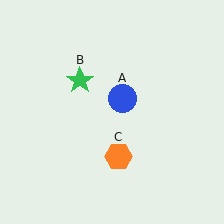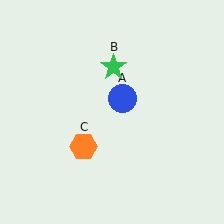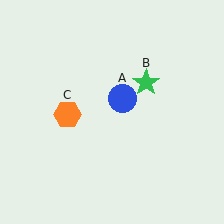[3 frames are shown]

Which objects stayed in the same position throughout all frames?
Blue circle (object A) remained stationary.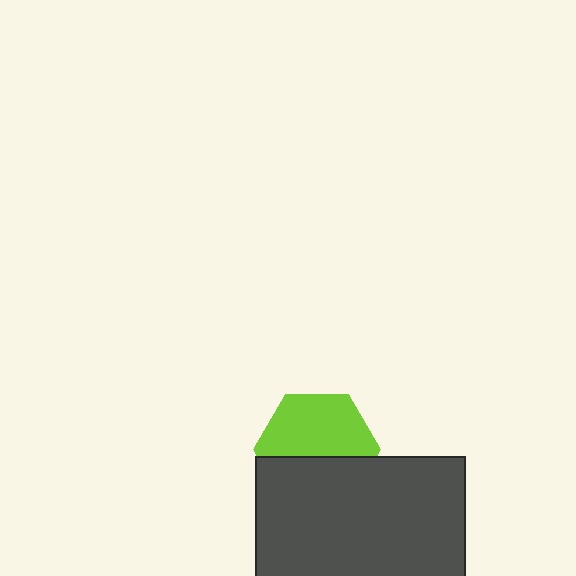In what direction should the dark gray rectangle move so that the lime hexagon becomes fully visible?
The dark gray rectangle should move down. That is the shortest direction to clear the overlap and leave the lime hexagon fully visible.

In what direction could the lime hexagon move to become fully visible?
The lime hexagon could move up. That would shift it out from behind the dark gray rectangle entirely.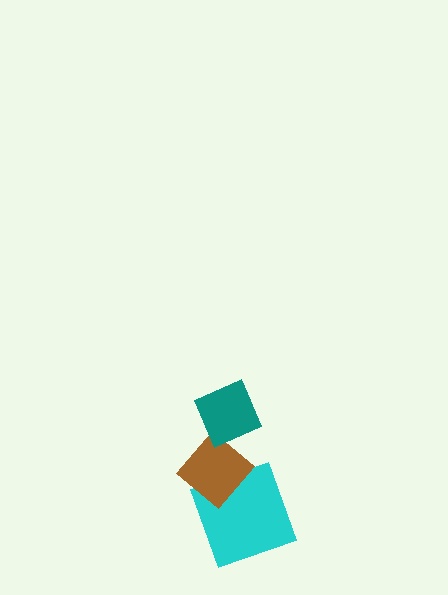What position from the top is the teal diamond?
The teal diamond is 1st from the top.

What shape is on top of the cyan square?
The brown diamond is on top of the cyan square.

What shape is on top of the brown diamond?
The teal diamond is on top of the brown diamond.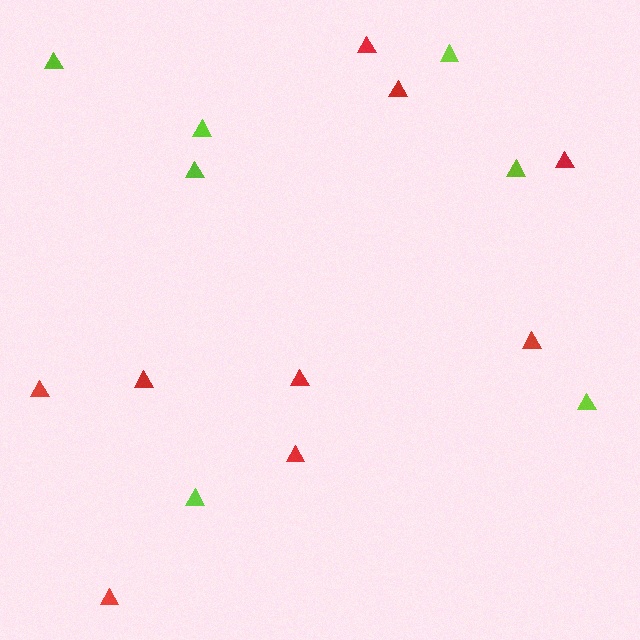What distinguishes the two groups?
There are 2 groups: one group of red triangles (9) and one group of lime triangles (7).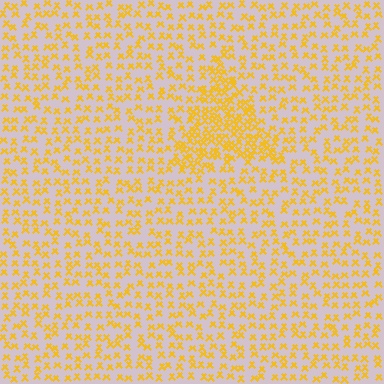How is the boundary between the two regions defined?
The boundary is defined by a change in element density (approximately 2.2x ratio). All elements are the same color, size, and shape.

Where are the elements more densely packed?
The elements are more densely packed inside the triangle boundary.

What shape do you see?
I see a triangle.